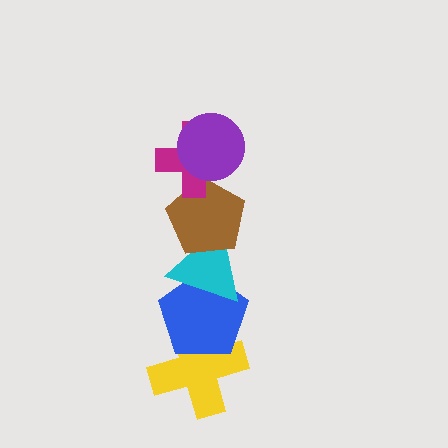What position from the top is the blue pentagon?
The blue pentagon is 5th from the top.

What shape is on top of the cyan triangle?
The brown pentagon is on top of the cyan triangle.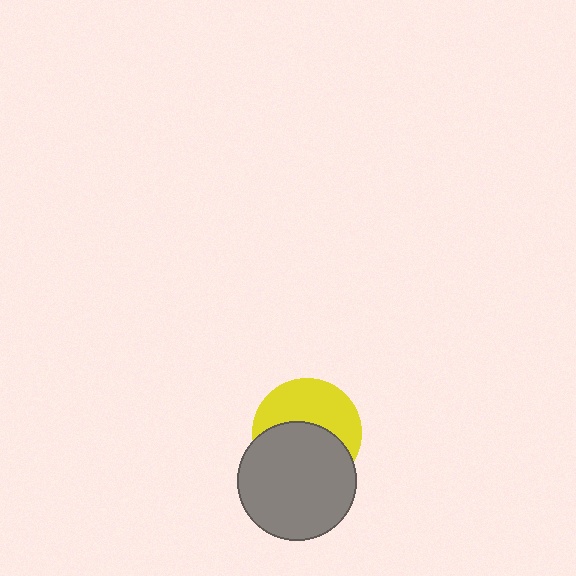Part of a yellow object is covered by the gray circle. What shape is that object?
It is a circle.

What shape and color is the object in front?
The object in front is a gray circle.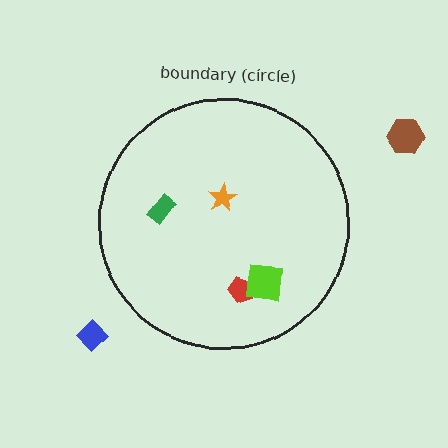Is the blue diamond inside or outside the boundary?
Outside.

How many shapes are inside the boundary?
4 inside, 2 outside.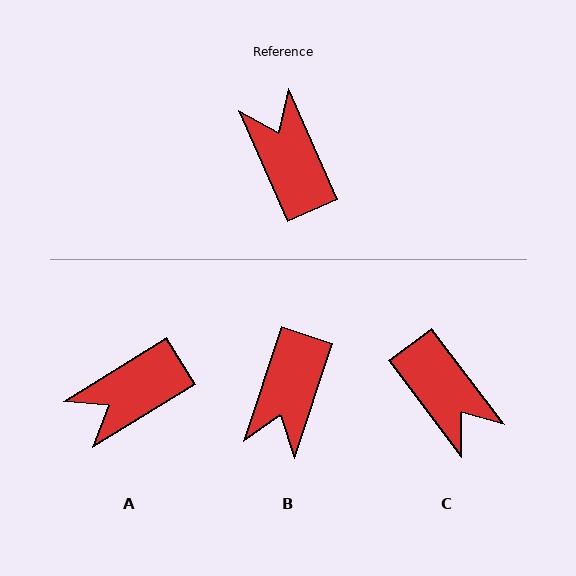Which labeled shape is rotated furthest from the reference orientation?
C, about 167 degrees away.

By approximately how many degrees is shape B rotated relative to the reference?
Approximately 138 degrees counter-clockwise.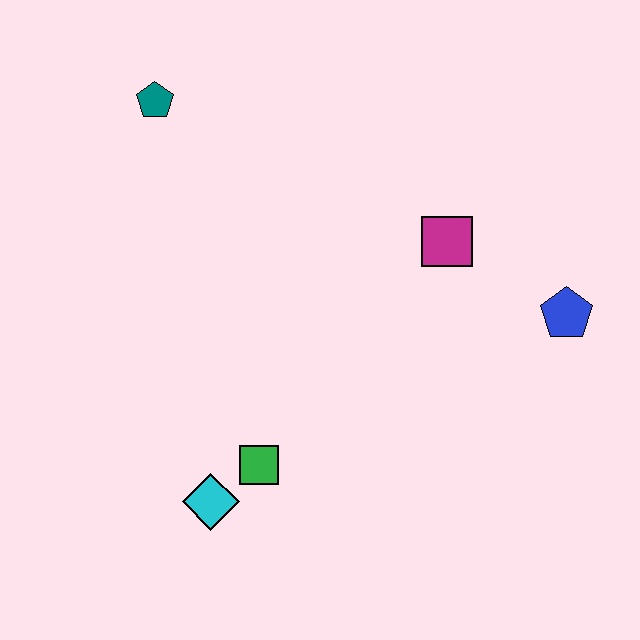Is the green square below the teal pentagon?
Yes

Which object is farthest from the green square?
The teal pentagon is farthest from the green square.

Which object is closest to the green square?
The cyan diamond is closest to the green square.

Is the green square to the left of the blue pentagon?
Yes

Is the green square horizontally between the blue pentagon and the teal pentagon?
Yes